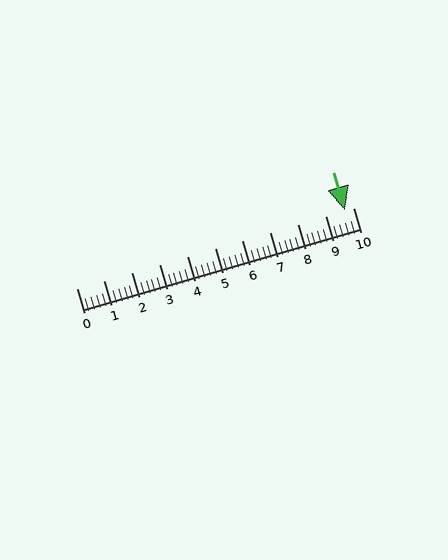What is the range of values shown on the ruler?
The ruler shows values from 0 to 10.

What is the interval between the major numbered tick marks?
The major tick marks are spaced 1 units apart.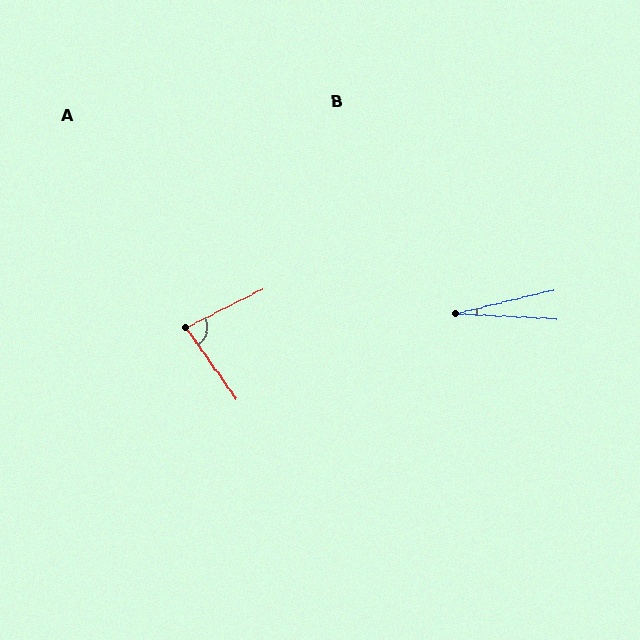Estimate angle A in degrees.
Approximately 82 degrees.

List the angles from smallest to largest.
B (17°), A (82°).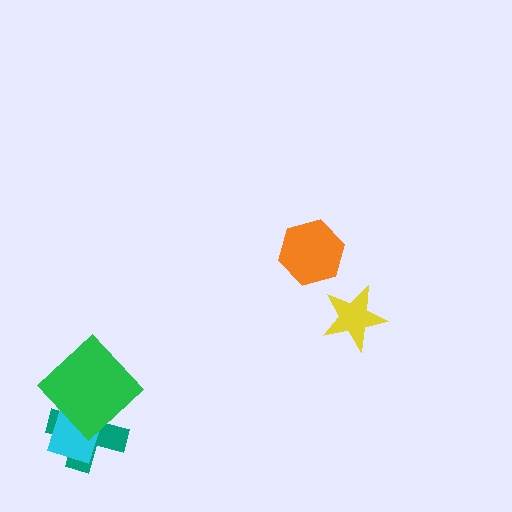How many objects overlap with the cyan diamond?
2 objects overlap with the cyan diamond.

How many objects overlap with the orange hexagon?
0 objects overlap with the orange hexagon.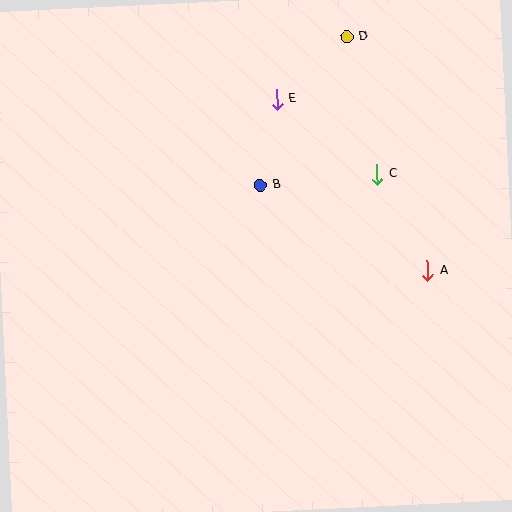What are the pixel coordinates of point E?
Point E is at (277, 99).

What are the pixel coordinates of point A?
Point A is at (428, 271).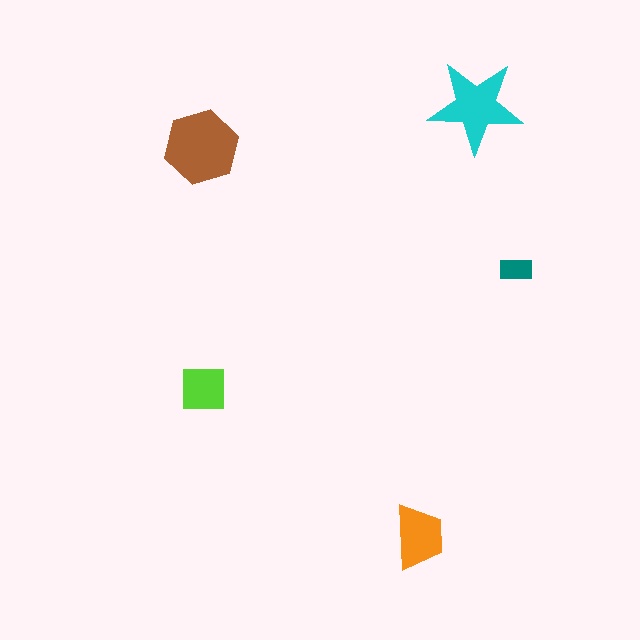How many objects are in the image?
There are 5 objects in the image.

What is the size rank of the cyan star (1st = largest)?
2nd.